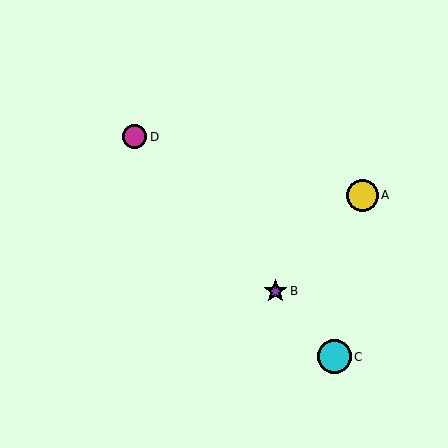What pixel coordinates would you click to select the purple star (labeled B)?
Click at (276, 291) to select the purple star B.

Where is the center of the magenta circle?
The center of the magenta circle is at (135, 137).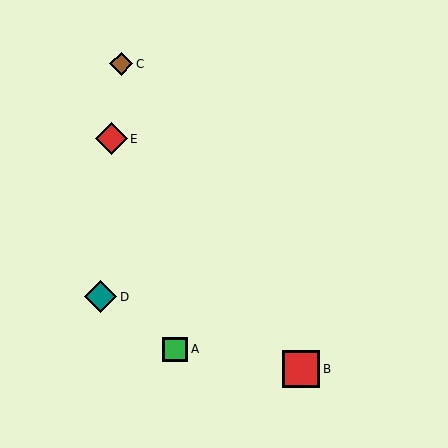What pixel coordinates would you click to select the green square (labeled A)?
Click at (175, 349) to select the green square A.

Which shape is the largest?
The red square (labeled B) is the largest.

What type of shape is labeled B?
Shape B is a red square.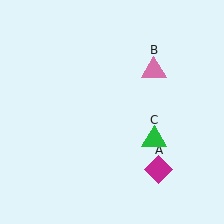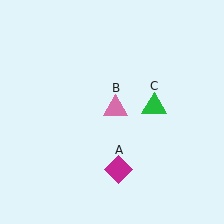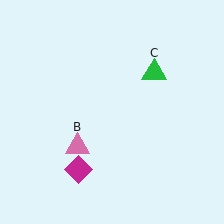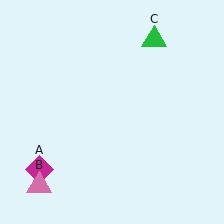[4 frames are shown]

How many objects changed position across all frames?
3 objects changed position: magenta diamond (object A), pink triangle (object B), green triangle (object C).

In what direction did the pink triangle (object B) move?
The pink triangle (object B) moved down and to the left.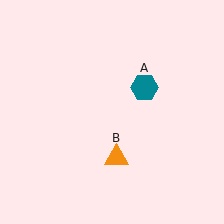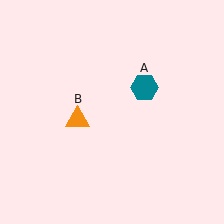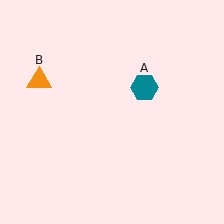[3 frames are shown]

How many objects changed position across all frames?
1 object changed position: orange triangle (object B).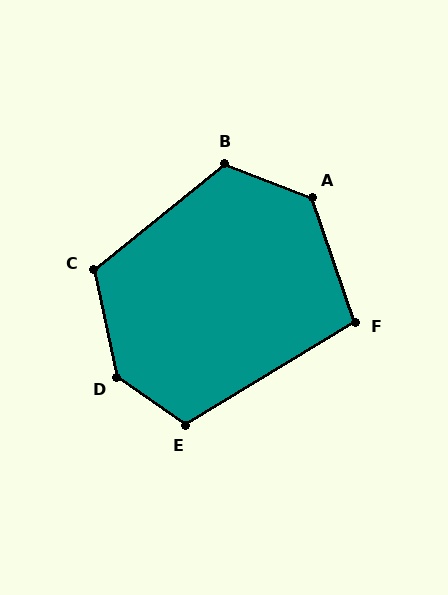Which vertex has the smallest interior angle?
F, at approximately 102 degrees.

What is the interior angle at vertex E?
Approximately 114 degrees (obtuse).